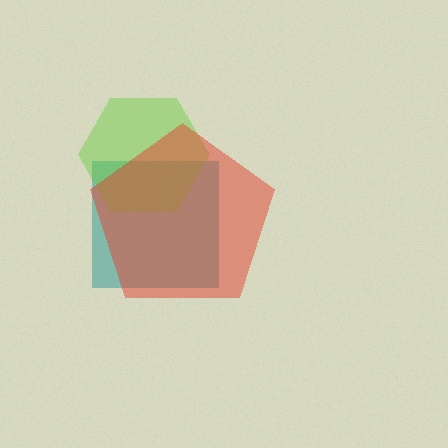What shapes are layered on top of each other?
The layered shapes are: a teal square, a lime hexagon, a red pentagon.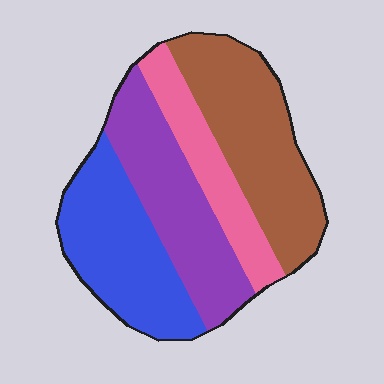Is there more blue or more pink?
Blue.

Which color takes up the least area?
Pink, at roughly 15%.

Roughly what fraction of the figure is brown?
Brown covers roughly 30% of the figure.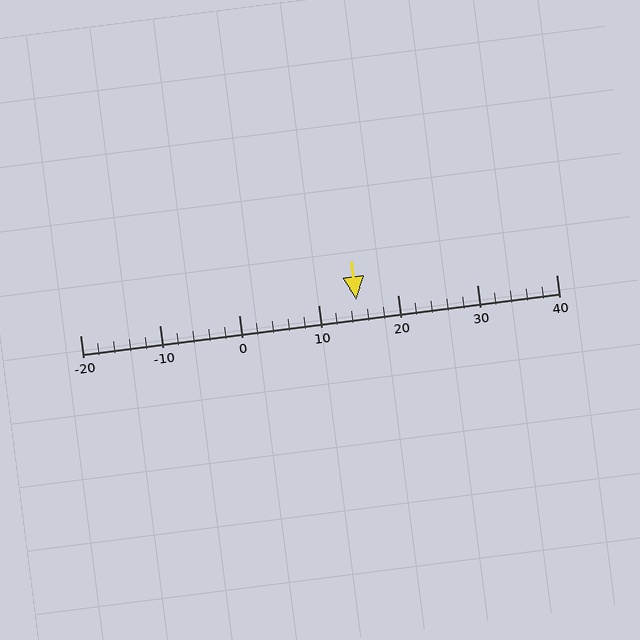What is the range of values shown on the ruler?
The ruler shows values from -20 to 40.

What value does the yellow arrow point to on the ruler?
The yellow arrow points to approximately 15.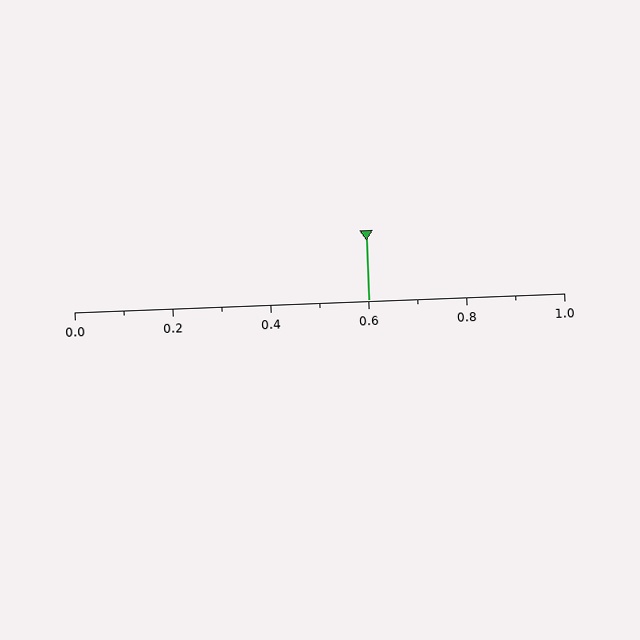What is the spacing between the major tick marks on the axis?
The major ticks are spaced 0.2 apart.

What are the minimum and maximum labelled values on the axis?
The axis runs from 0.0 to 1.0.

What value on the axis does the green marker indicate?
The marker indicates approximately 0.6.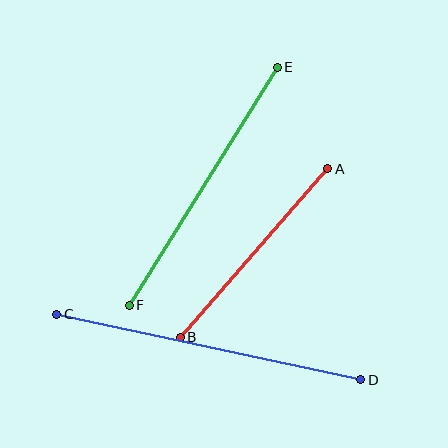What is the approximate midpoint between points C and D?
The midpoint is at approximately (209, 347) pixels.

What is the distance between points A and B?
The distance is approximately 224 pixels.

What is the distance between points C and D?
The distance is approximately 311 pixels.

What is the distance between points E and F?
The distance is approximately 280 pixels.